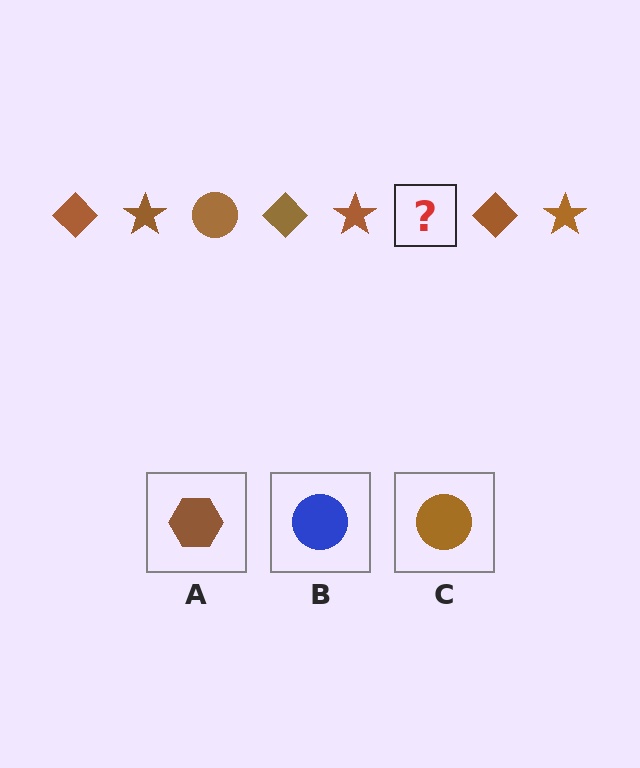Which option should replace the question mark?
Option C.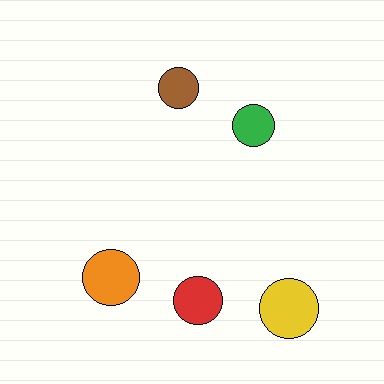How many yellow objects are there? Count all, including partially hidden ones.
There is 1 yellow object.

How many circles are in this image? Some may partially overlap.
There are 5 circles.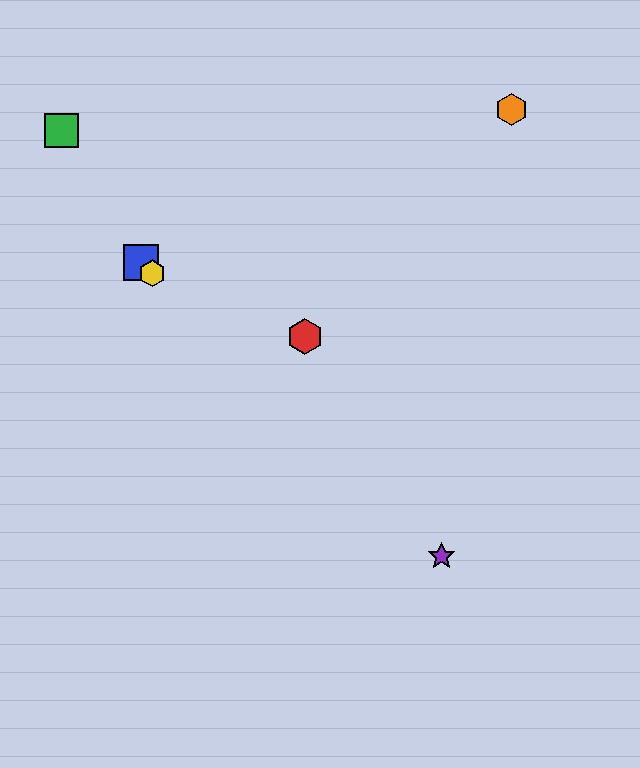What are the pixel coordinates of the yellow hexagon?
The yellow hexagon is at (152, 273).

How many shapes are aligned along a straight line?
3 shapes (the blue square, the yellow hexagon, the purple star) are aligned along a straight line.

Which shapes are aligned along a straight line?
The blue square, the yellow hexagon, the purple star are aligned along a straight line.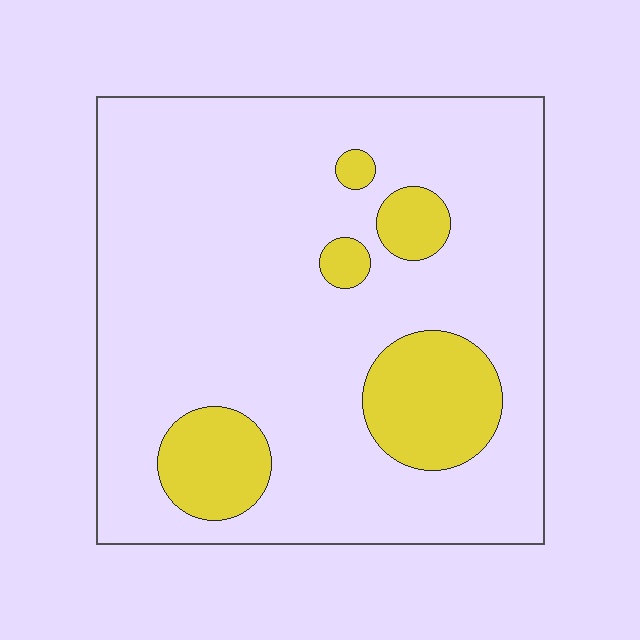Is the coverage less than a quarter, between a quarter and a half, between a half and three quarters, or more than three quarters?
Less than a quarter.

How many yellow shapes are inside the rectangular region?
5.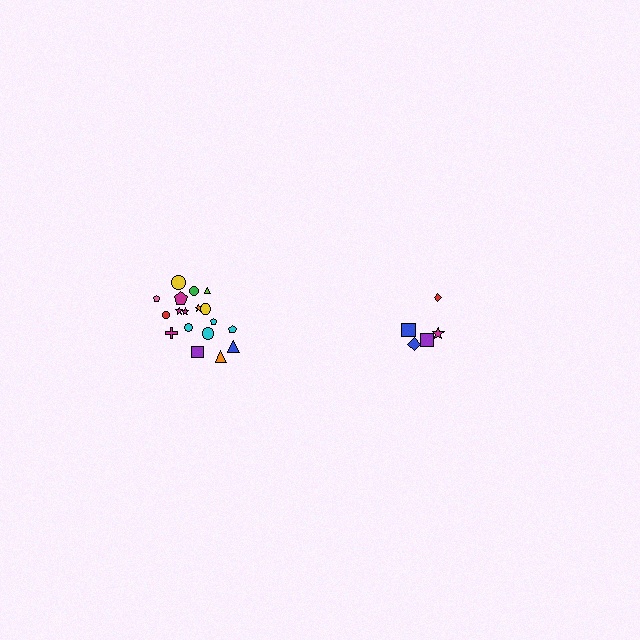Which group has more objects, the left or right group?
The left group.